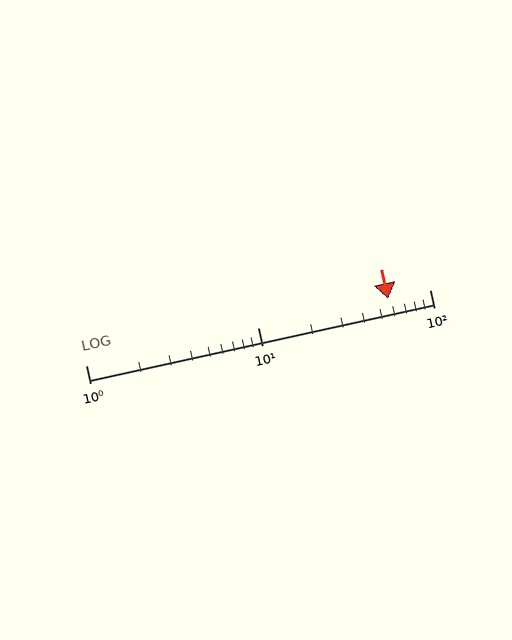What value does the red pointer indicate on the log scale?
The pointer indicates approximately 57.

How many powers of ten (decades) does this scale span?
The scale spans 2 decades, from 1 to 100.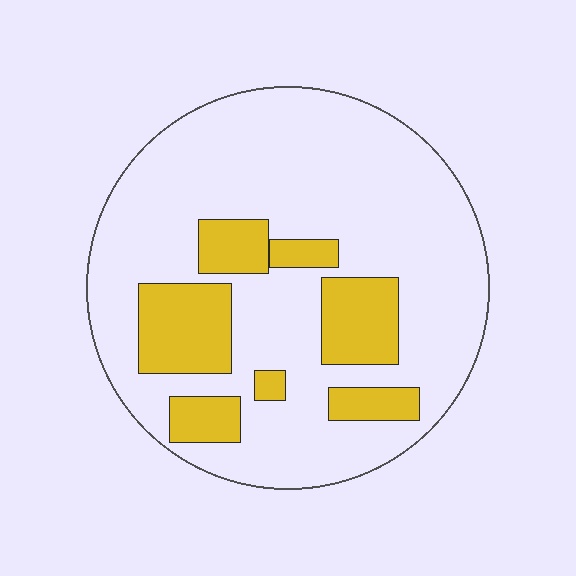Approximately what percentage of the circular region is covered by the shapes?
Approximately 25%.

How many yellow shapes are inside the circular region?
7.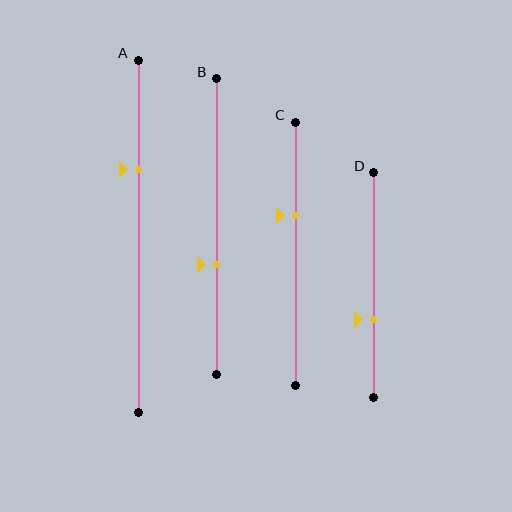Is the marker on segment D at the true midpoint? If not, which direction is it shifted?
No, the marker on segment D is shifted downward by about 15% of the segment length.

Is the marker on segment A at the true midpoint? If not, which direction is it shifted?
No, the marker on segment A is shifted upward by about 19% of the segment length.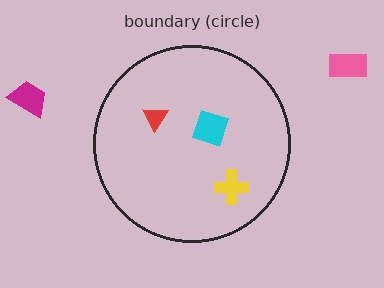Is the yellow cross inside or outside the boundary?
Inside.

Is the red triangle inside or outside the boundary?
Inside.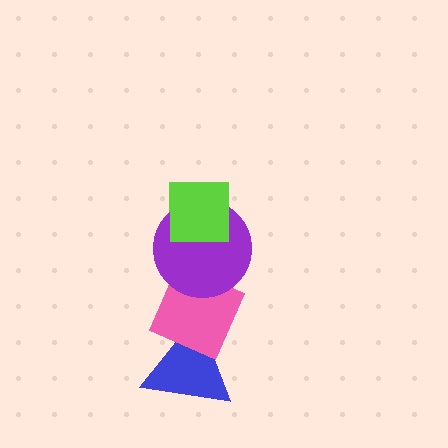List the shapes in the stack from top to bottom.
From top to bottom: the lime square, the purple circle, the pink diamond, the blue triangle.